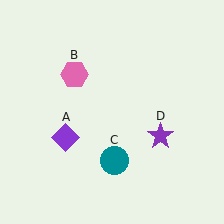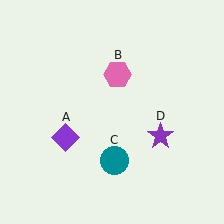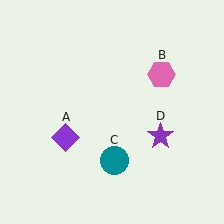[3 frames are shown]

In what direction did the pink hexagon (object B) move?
The pink hexagon (object B) moved right.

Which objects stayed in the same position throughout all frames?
Purple diamond (object A) and teal circle (object C) and purple star (object D) remained stationary.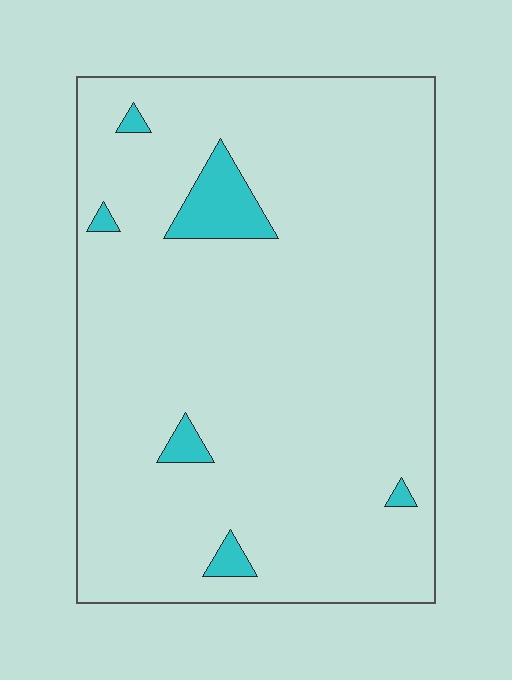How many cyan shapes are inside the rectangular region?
6.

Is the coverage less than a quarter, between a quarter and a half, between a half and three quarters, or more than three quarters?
Less than a quarter.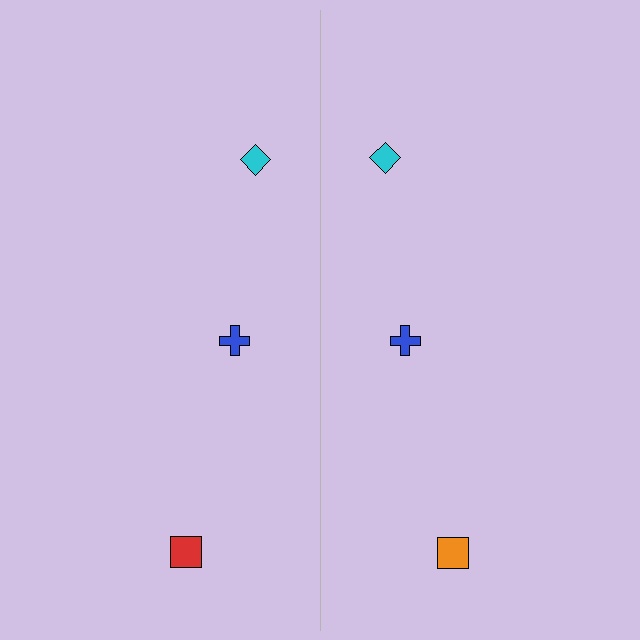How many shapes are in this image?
There are 6 shapes in this image.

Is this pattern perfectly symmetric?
No, the pattern is not perfectly symmetric. The orange square on the right side breaks the symmetry — its mirror counterpart is red.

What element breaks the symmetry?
The orange square on the right side breaks the symmetry — its mirror counterpart is red.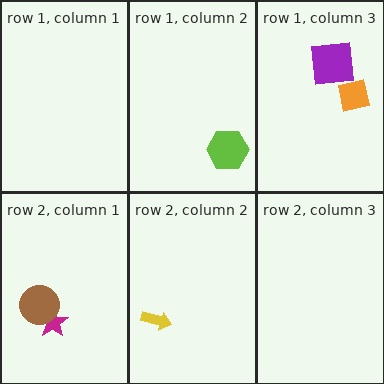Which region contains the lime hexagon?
The row 1, column 2 region.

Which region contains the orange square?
The row 1, column 3 region.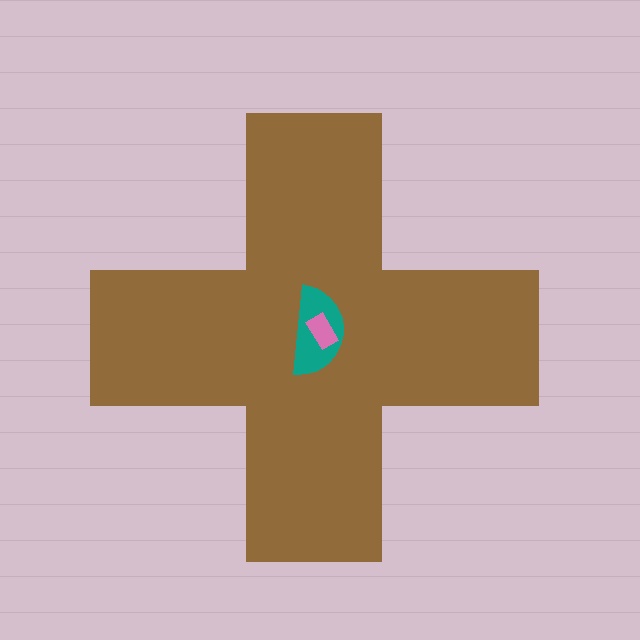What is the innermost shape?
The pink rectangle.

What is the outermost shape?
The brown cross.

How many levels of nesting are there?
3.